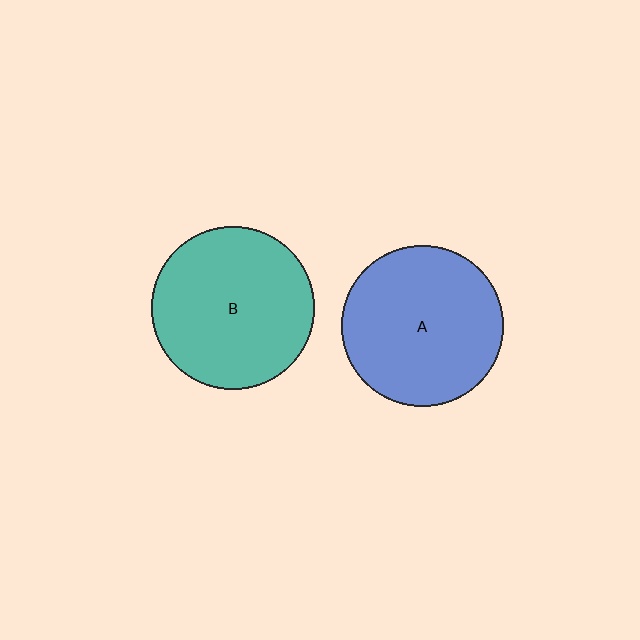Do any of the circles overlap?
No, none of the circles overlap.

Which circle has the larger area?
Circle B (teal).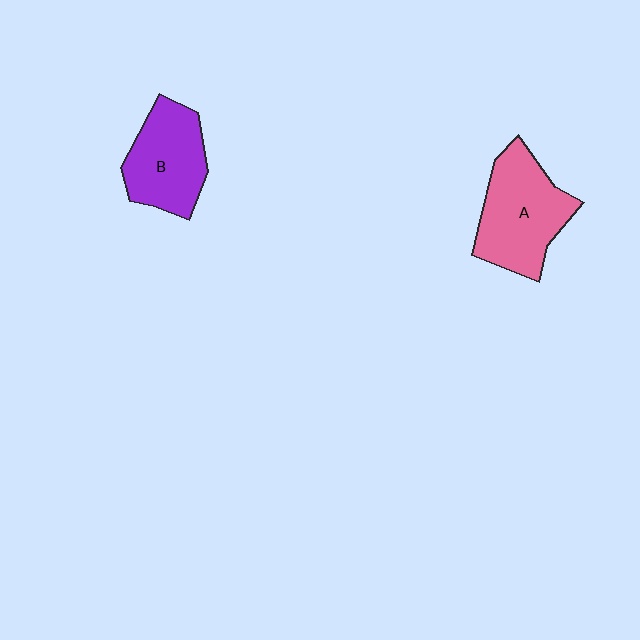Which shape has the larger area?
Shape A (pink).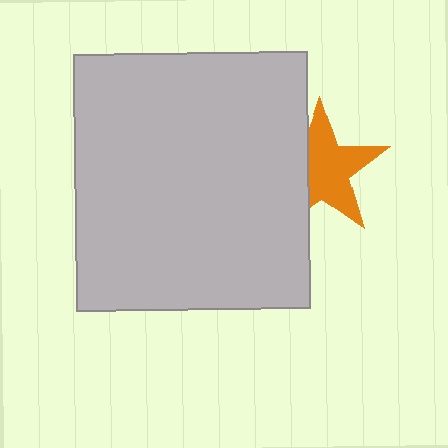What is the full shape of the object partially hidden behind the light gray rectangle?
The partially hidden object is an orange star.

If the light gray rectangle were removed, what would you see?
You would see the complete orange star.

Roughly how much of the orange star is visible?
Most of it is visible (roughly 67%).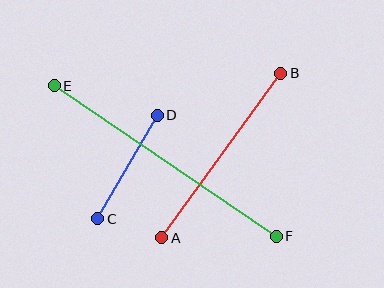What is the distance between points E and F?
The distance is approximately 268 pixels.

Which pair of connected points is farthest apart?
Points E and F are farthest apart.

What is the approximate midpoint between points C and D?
The midpoint is at approximately (128, 167) pixels.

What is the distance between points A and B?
The distance is approximately 203 pixels.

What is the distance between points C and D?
The distance is approximately 120 pixels.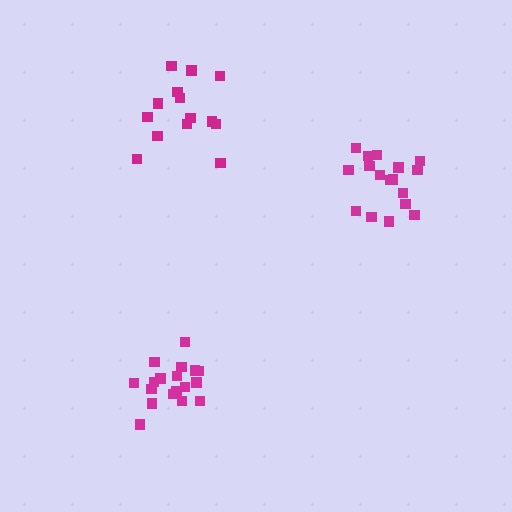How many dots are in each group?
Group 1: 17 dots, Group 2: 18 dots, Group 3: 14 dots (49 total).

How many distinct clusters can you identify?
There are 3 distinct clusters.